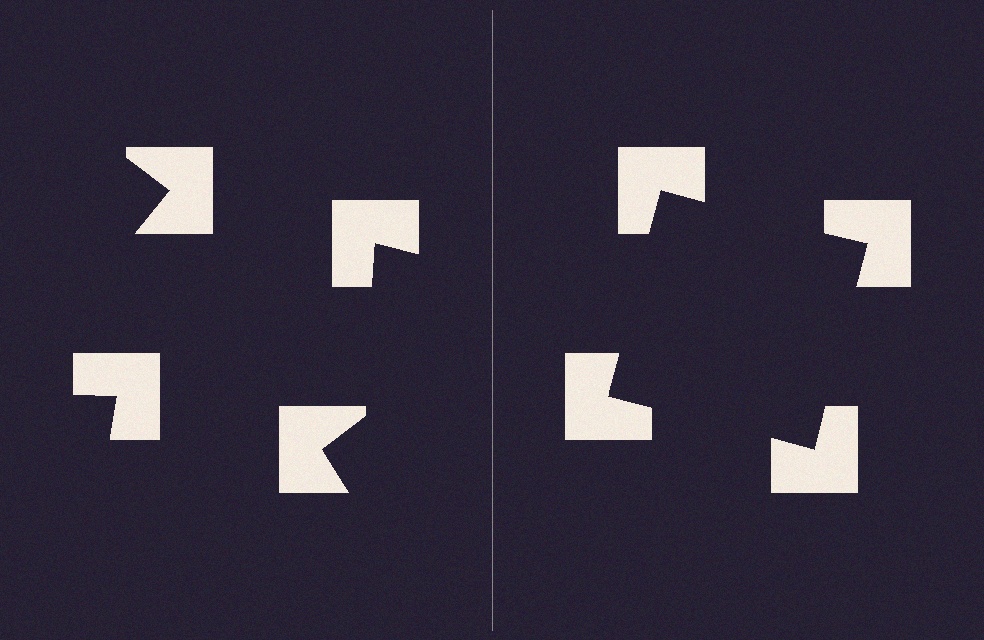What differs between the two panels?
The notched squares are positioned identically on both sides; only the wedge orientations differ. On the right they align to a square; on the left they are misaligned.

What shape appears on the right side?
An illusory square.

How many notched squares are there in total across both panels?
8 — 4 on each side.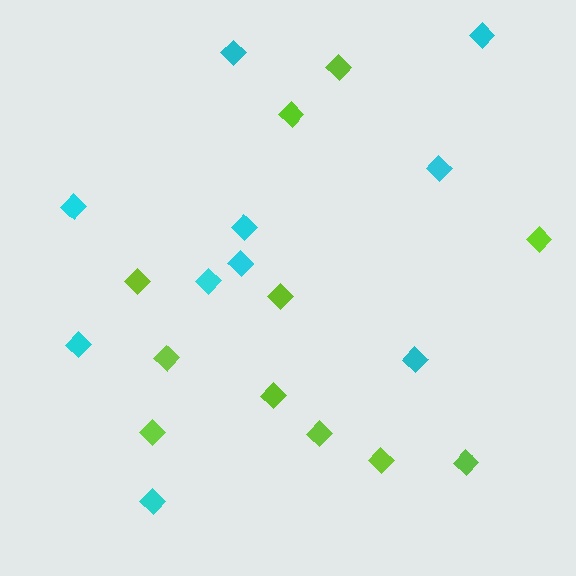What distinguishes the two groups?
There are 2 groups: one group of lime diamonds (11) and one group of cyan diamonds (10).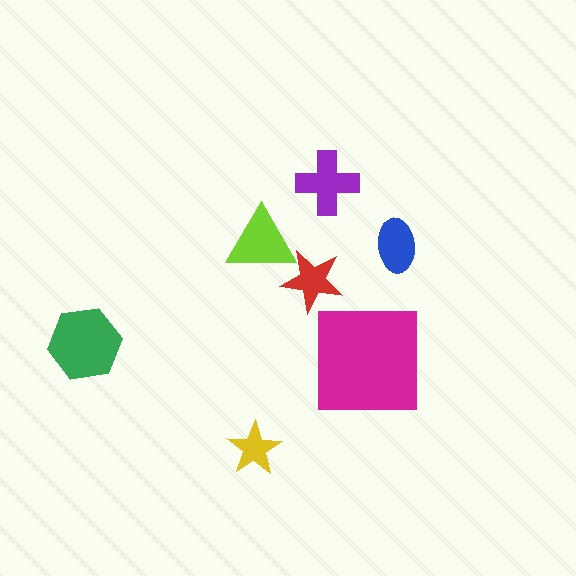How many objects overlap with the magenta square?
0 objects overlap with the magenta square.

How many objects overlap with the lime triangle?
1 object overlaps with the lime triangle.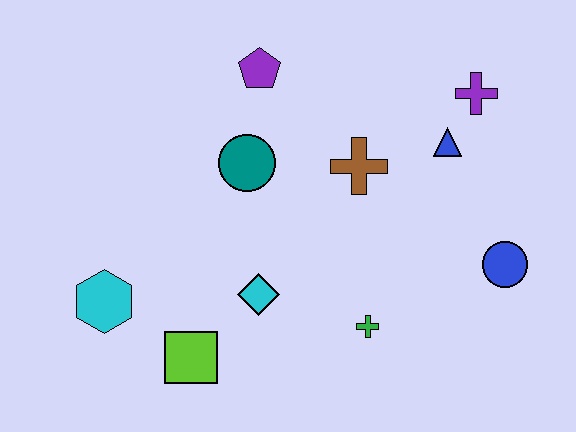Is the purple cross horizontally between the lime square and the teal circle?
No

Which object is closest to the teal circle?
The purple pentagon is closest to the teal circle.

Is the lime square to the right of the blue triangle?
No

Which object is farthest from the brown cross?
The cyan hexagon is farthest from the brown cross.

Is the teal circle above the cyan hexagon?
Yes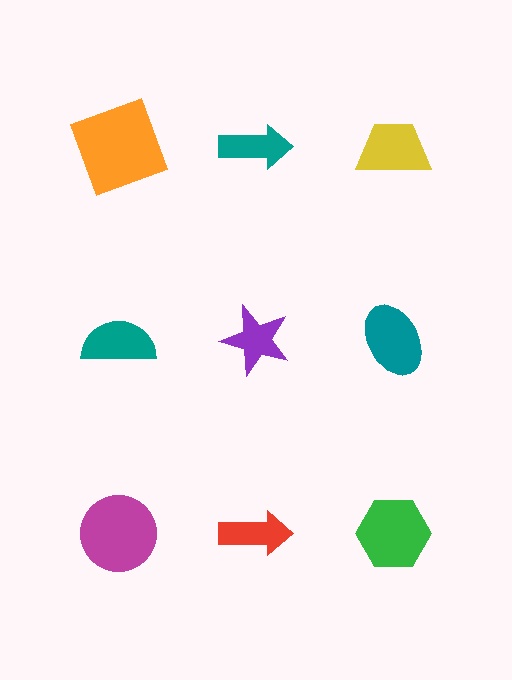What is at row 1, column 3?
A yellow trapezoid.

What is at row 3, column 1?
A magenta circle.